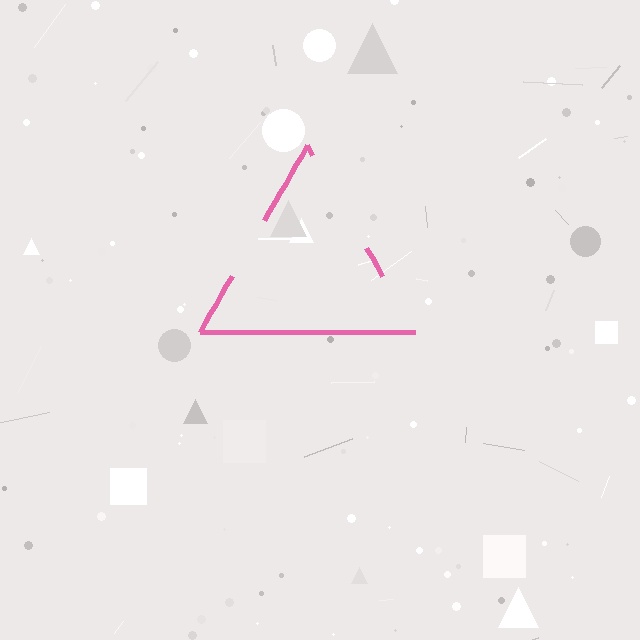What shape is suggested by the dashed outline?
The dashed outline suggests a triangle.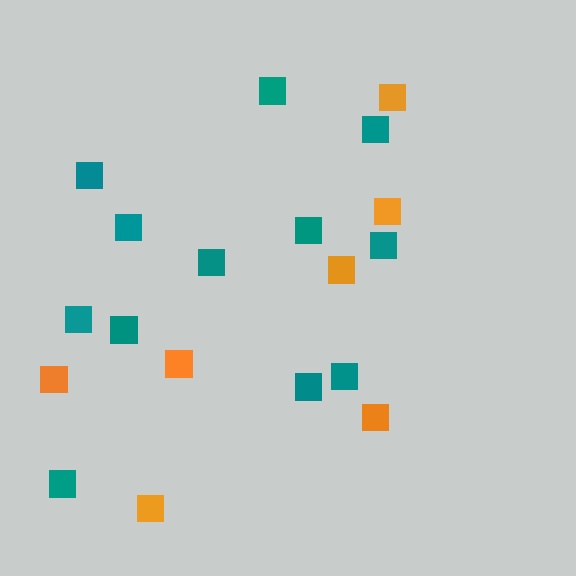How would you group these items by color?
There are 2 groups: one group of teal squares (12) and one group of orange squares (7).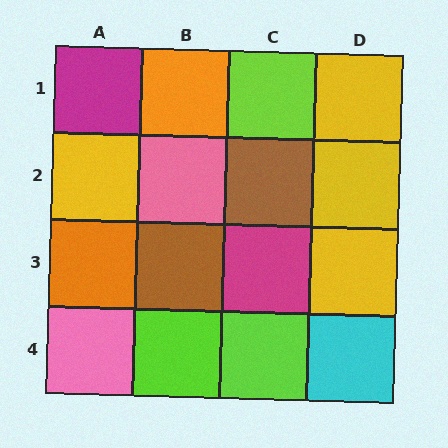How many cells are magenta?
2 cells are magenta.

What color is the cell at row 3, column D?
Yellow.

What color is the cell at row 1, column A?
Magenta.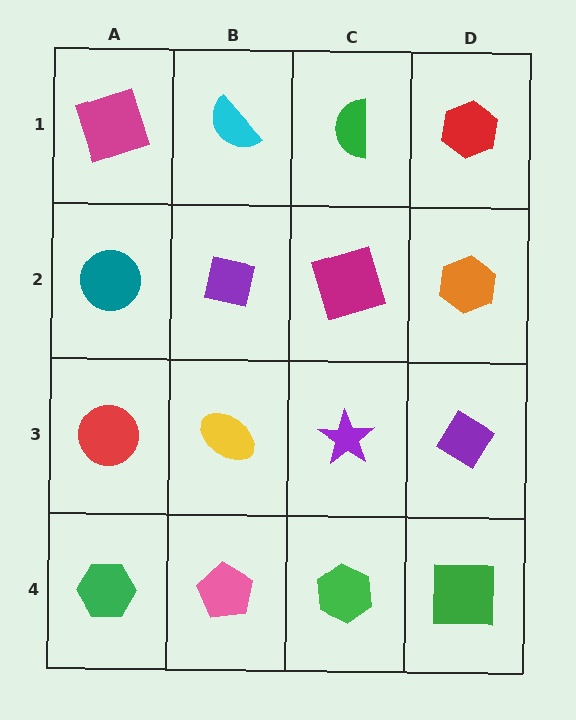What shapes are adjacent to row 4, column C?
A purple star (row 3, column C), a pink pentagon (row 4, column B), a green square (row 4, column D).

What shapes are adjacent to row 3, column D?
An orange hexagon (row 2, column D), a green square (row 4, column D), a purple star (row 3, column C).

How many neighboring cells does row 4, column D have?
2.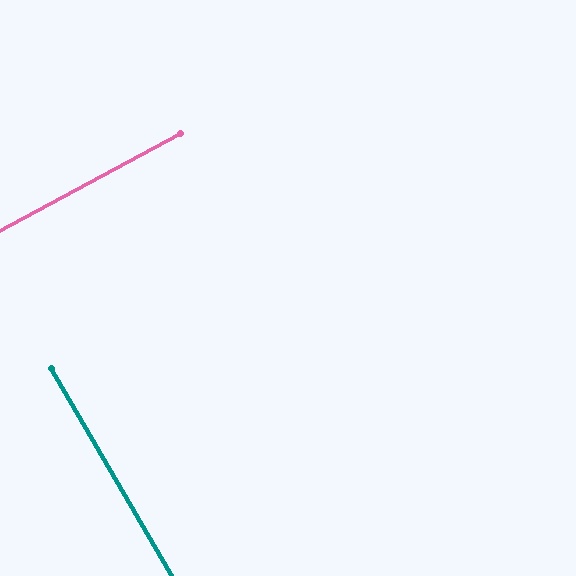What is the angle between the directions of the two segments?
Approximately 88 degrees.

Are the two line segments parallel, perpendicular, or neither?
Perpendicular — they meet at approximately 88°.